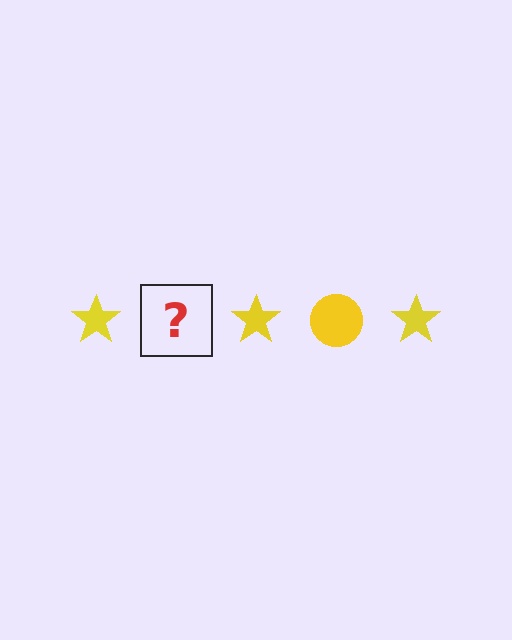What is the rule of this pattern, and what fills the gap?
The rule is that the pattern cycles through star, circle shapes in yellow. The gap should be filled with a yellow circle.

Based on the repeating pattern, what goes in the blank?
The blank should be a yellow circle.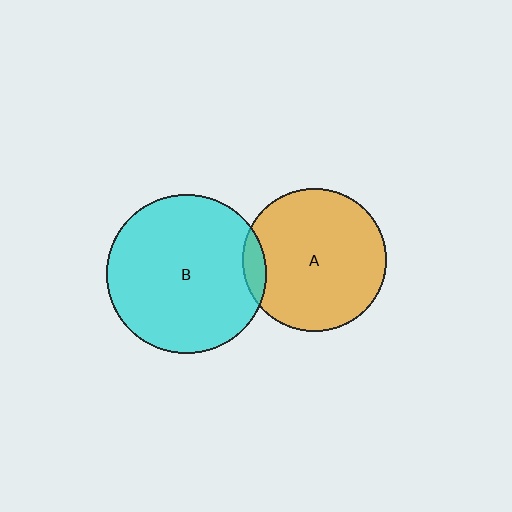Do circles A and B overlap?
Yes.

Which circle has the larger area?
Circle B (cyan).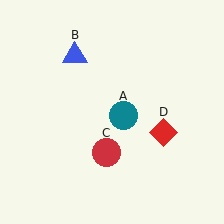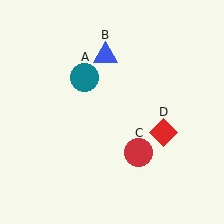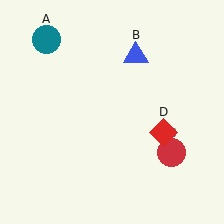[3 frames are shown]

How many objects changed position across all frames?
3 objects changed position: teal circle (object A), blue triangle (object B), red circle (object C).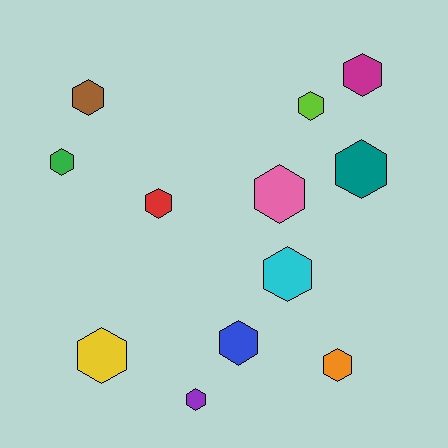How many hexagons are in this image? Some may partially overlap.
There are 12 hexagons.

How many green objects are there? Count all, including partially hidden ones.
There is 1 green object.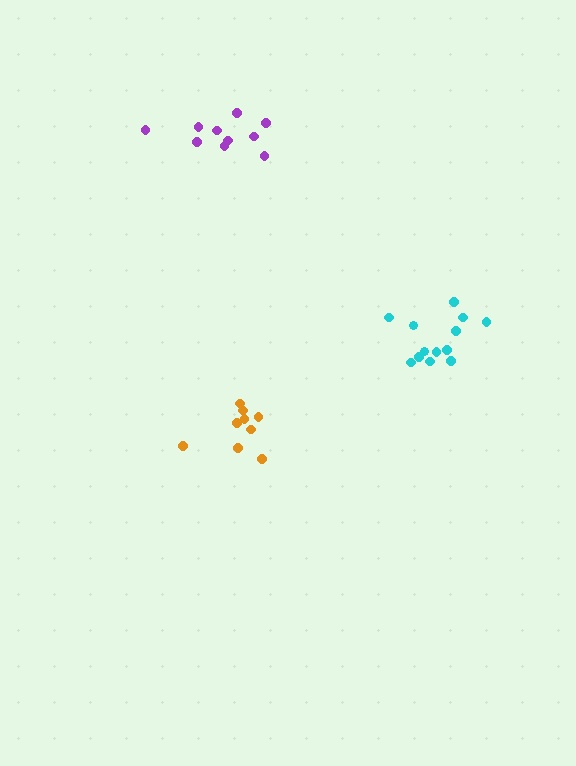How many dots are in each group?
Group 1: 9 dots, Group 2: 13 dots, Group 3: 10 dots (32 total).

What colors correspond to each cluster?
The clusters are colored: orange, cyan, purple.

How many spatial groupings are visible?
There are 3 spatial groupings.